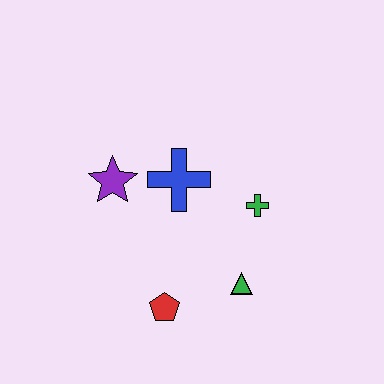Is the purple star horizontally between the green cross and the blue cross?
No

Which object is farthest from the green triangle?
The purple star is farthest from the green triangle.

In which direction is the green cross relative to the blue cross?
The green cross is to the right of the blue cross.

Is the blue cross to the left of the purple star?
No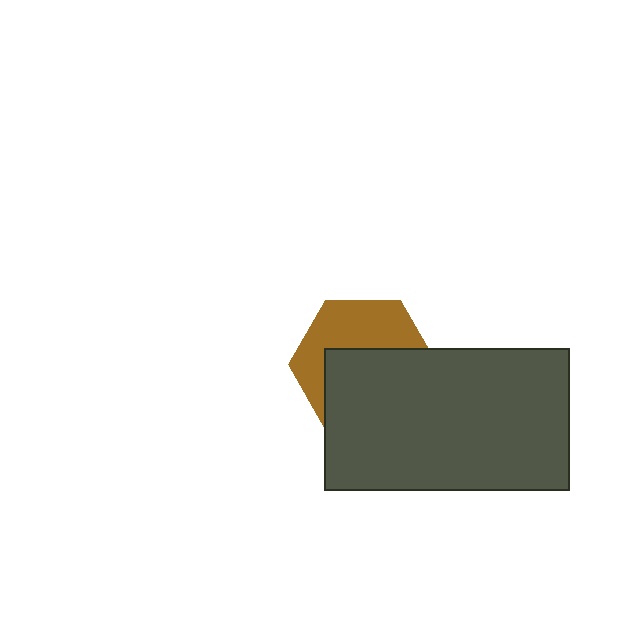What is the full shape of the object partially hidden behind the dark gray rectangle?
The partially hidden object is a brown hexagon.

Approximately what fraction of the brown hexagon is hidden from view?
Roughly 55% of the brown hexagon is hidden behind the dark gray rectangle.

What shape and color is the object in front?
The object in front is a dark gray rectangle.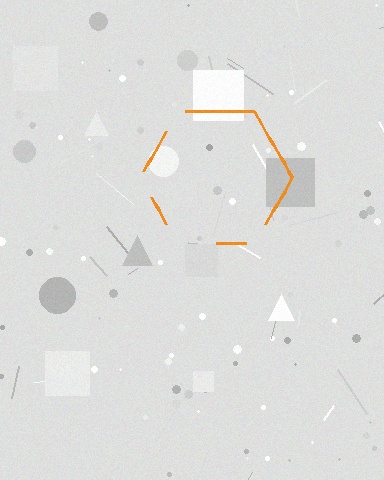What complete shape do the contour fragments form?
The contour fragments form a hexagon.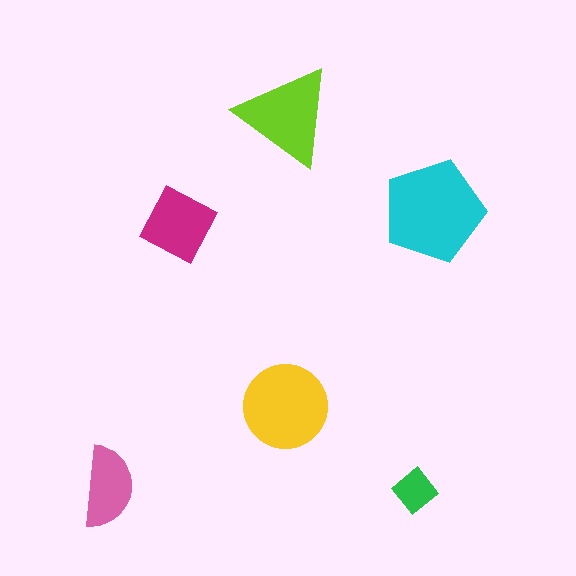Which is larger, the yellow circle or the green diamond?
The yellow circle.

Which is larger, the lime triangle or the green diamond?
The lime triangle.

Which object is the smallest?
The green diamond.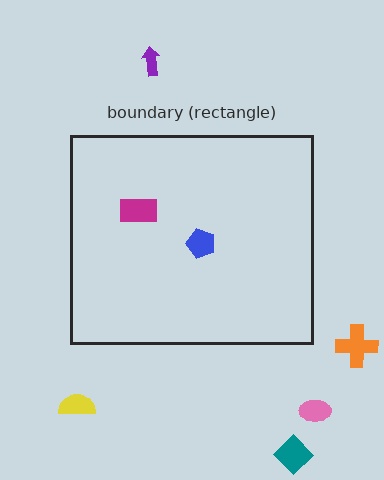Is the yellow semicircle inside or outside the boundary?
Outside.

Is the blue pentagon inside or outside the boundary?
Inside.